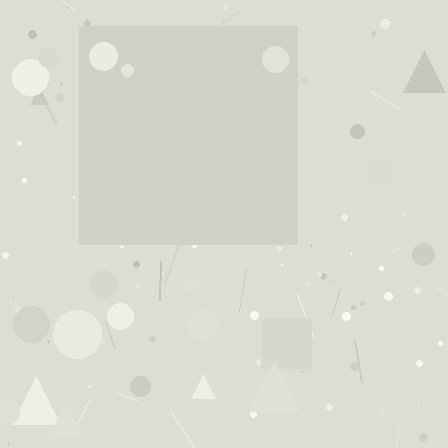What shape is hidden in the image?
A square is hidden in the image.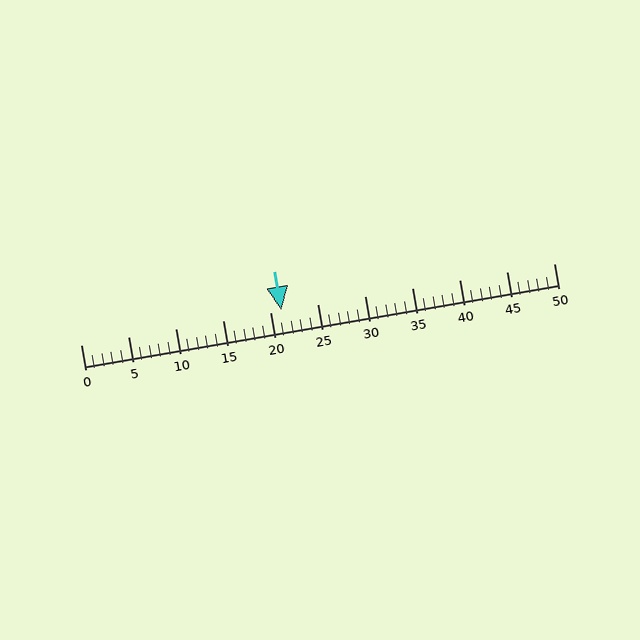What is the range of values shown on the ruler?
The ruler shows values from 0 to 50.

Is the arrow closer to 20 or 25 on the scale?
The arrow is closer to 20.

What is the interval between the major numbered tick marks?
The major tick marks are spaced 5 units apart.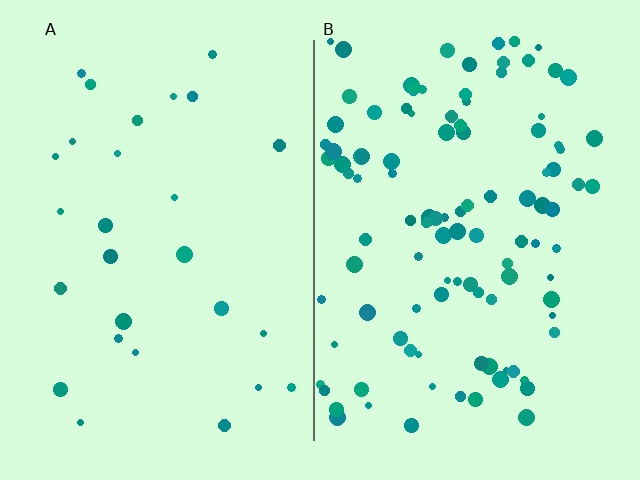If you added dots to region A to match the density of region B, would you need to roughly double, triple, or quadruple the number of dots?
Approximately quadruple.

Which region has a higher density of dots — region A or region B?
B (the right).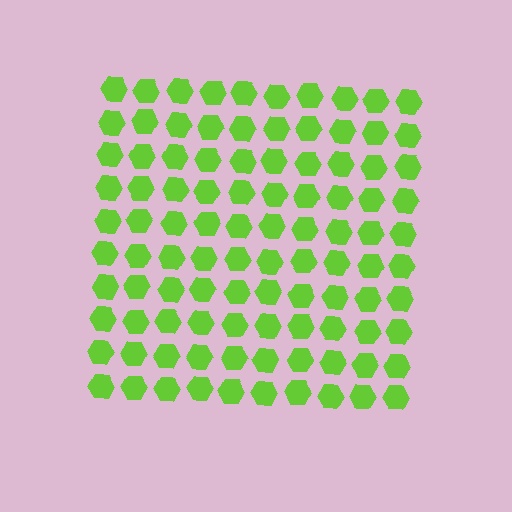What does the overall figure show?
The overall figure shows a square.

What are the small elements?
The small elements are hexagons.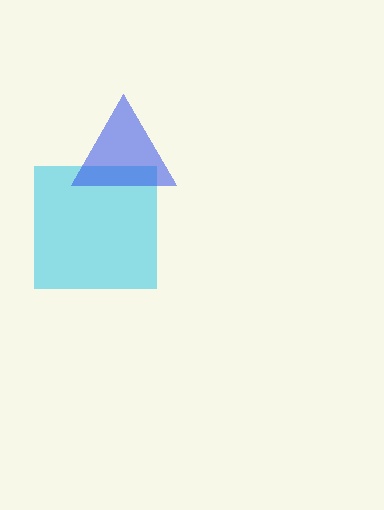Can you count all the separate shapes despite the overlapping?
Yes, there are 2 separate shapes.